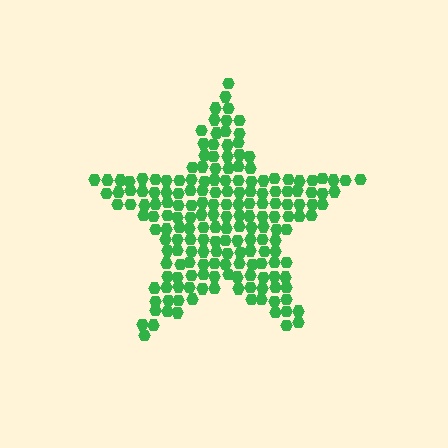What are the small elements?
The small elements are hexagons.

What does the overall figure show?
The overall figure shows a star.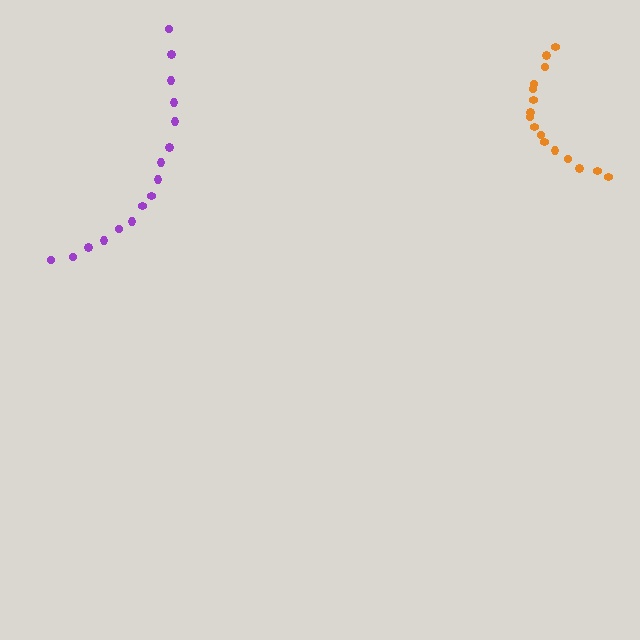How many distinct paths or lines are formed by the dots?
There are 2 distinct paths.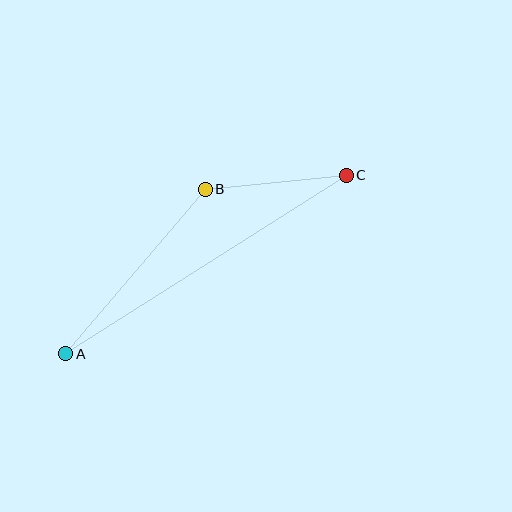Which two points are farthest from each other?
Points A and C are farthest from each other.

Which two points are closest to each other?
Points B and C are closest to each other.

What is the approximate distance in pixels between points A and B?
The distance between A and B is approximately 216 pixels.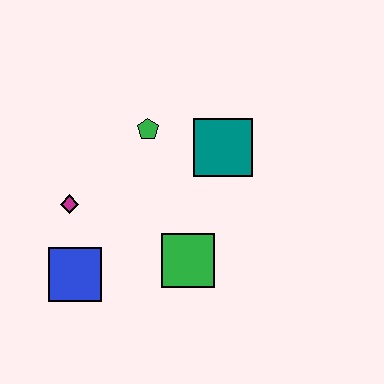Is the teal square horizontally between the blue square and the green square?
No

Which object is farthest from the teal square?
The blue square is farthest from the teal square.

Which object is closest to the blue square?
The magenta diamond is closest to the blue square.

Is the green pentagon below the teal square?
No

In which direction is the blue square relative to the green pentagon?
The blue square is below the green pentagon.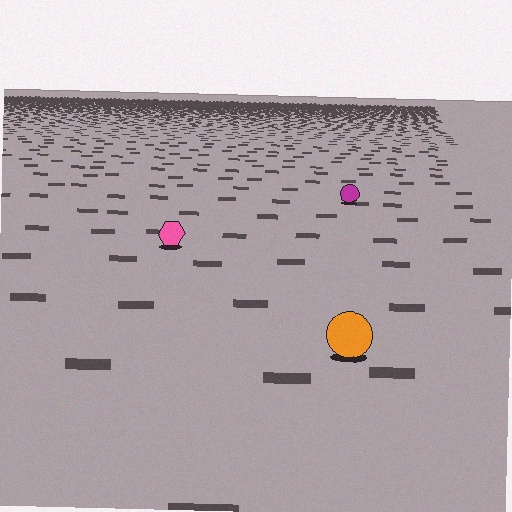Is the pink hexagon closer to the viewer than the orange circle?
No. The orange circle is closer — you can tell from the texture gradient: the ground texture is coarser near it.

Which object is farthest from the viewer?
The magenta circle is farthest from the viewer. It appears smaller and the ground texture around it is denser.